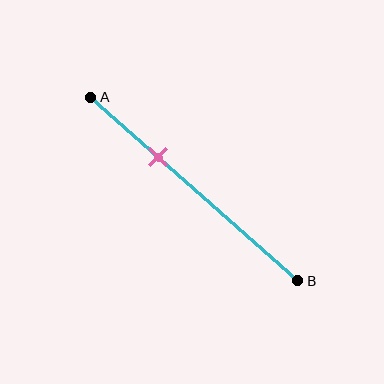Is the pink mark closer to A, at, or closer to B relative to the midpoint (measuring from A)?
The pink mark is closer to point A than the midpoint of segment AB.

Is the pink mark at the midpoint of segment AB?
No, the mark is at about 35% from A, not at the 50% midpoint.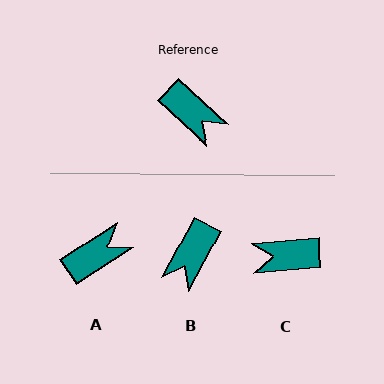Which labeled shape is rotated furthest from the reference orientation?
C, about 132 degrees away.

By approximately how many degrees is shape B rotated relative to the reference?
Approximately 75 degrees clockwise.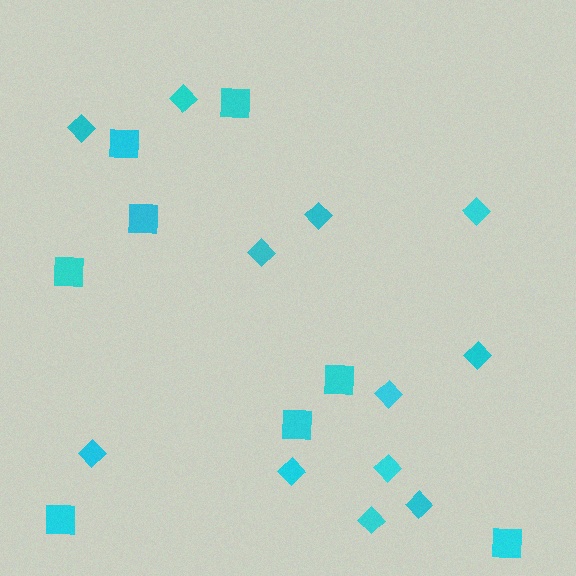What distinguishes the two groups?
There are 2 groups: one group of squares (8) and one group of diamonds (12).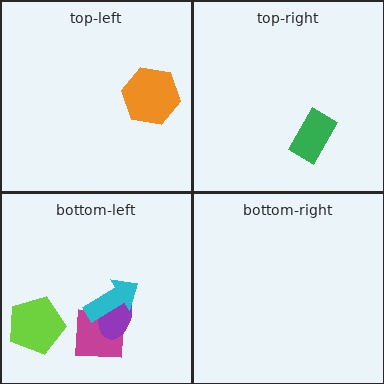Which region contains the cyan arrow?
The bottom-left region.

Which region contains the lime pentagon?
The bottom-left region.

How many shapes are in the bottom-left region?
4.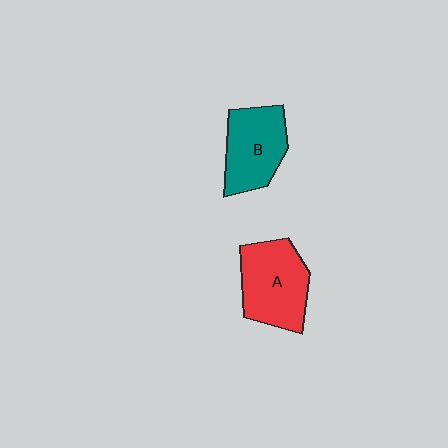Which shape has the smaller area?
Shape B (teal).